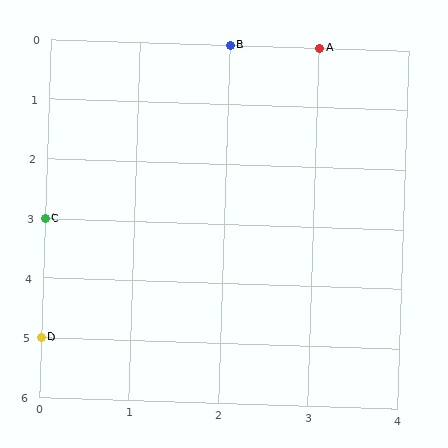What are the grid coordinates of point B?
Point B is at grid coordinates (2, 0).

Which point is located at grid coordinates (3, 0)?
Point A is at (3, 0).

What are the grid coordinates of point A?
Point A is at grid coordinates (3, 0).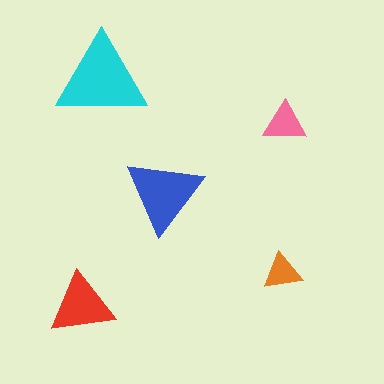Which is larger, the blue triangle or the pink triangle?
The blue one.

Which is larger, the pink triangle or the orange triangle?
The pink one.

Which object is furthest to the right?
The pink triangle is rightmost.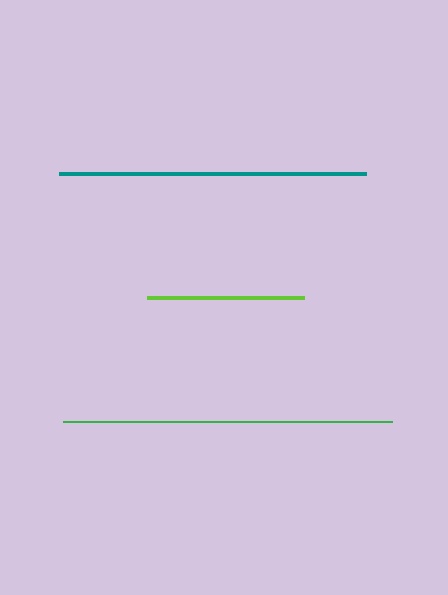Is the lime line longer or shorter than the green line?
The green line is longer than the lime line.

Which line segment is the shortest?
The lime line is the shortest at approximately 158 pixels.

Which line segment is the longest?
The green line is the longest at approximately 329 pixels.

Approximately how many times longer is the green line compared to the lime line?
The green line is approximately 2.1 times the length of the lime line.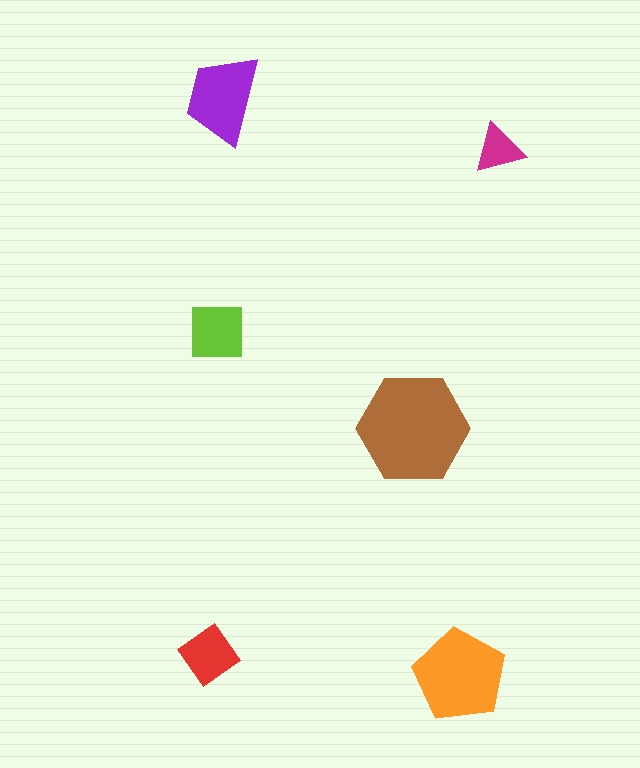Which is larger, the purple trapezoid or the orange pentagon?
The orange pentagon.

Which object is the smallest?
The magenta triangle.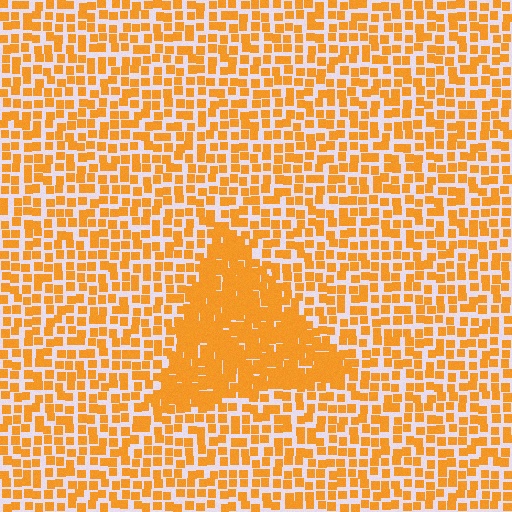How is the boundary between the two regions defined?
The boundary is defined by a change in element density (approximately 2.0x ratio). All elements are the same color, size, and shape.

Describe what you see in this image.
The image contains small orange elements arranged at two different densities. A triangle-shaped region is visible where the elements are more densely packed than the surrounding area.